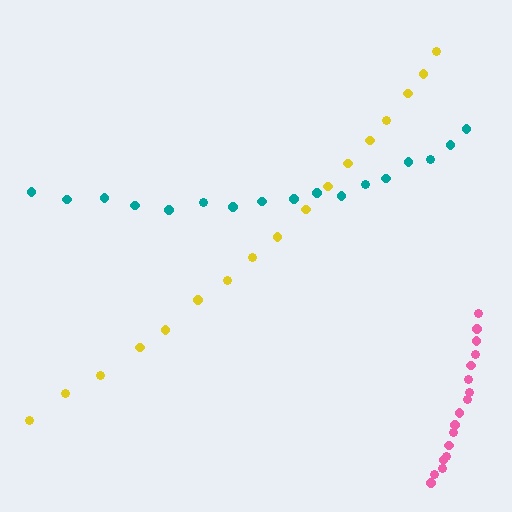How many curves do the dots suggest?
There are 3 distinct paths.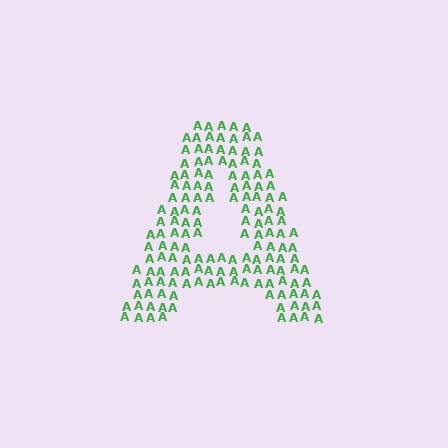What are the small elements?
The small elements are letter A's.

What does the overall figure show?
The overall figure shows the letter A.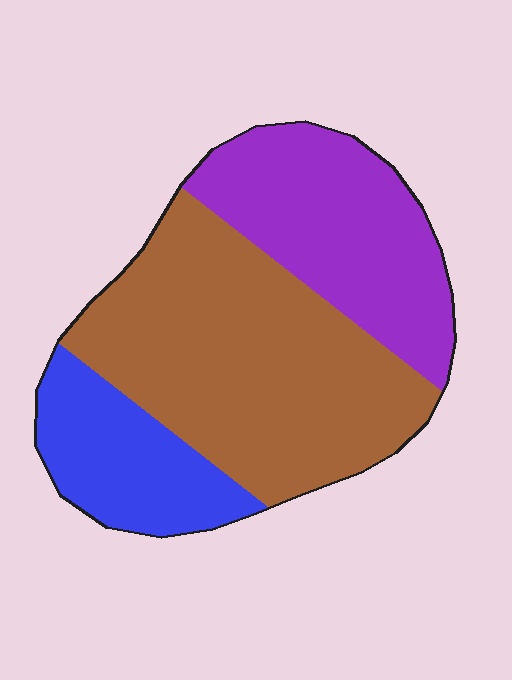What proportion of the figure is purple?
Purple takes up about one third (1/3) of the figure.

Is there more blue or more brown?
Brown.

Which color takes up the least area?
Blue, at roughly 20%.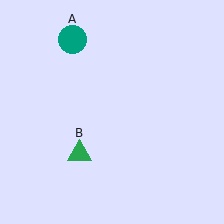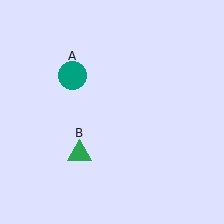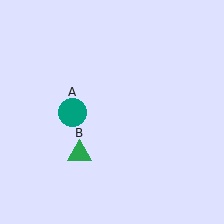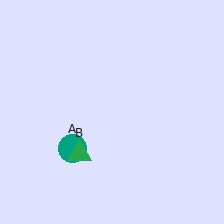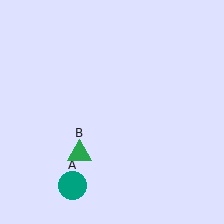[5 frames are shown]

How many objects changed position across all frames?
1 object changed position: teal circle (object A).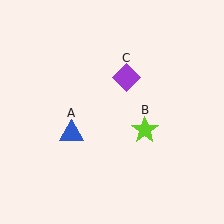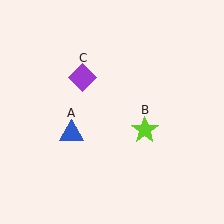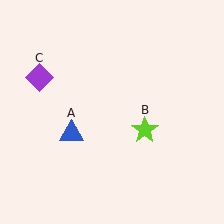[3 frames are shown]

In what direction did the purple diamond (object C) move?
The purple diamond (object C) moved left.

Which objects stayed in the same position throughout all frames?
Blue triangle (object A) and lime star (object B) remained stationary.